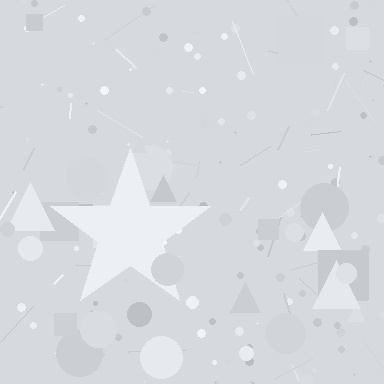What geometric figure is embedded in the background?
A star is embedded in the background.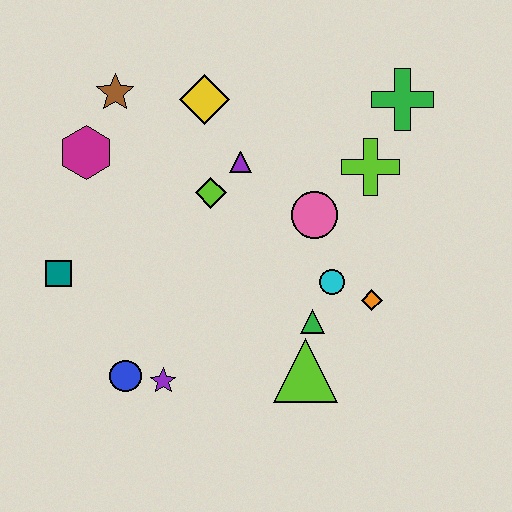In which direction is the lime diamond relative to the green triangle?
The lime diamond is above the green triangle.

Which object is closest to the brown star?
The magenta hexagon is closest to the brown star.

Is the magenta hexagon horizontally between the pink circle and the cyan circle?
No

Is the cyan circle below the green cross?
Yes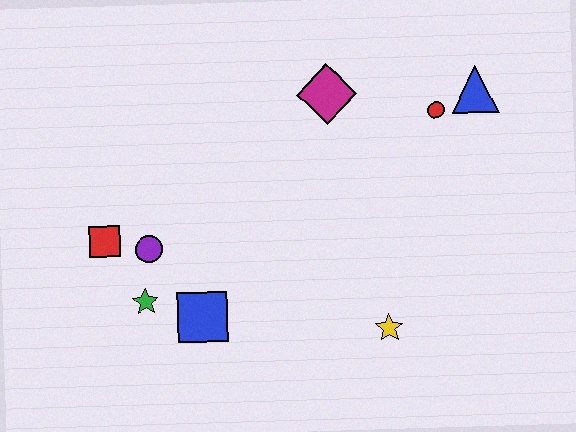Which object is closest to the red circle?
The blue triangle is closest to the red circle.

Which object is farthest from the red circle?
The red square is farthest from the red circle.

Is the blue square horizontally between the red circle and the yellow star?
No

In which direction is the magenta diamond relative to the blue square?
The magenta diamond is above the blue square.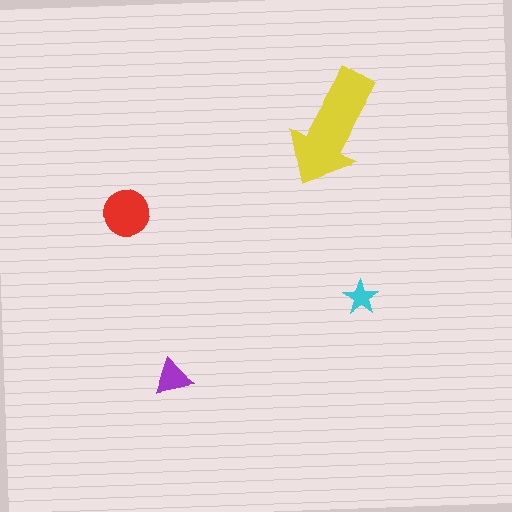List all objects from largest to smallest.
The yellow arrow, the red circle, the purple triangle, the cyan star.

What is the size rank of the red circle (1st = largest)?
2nd.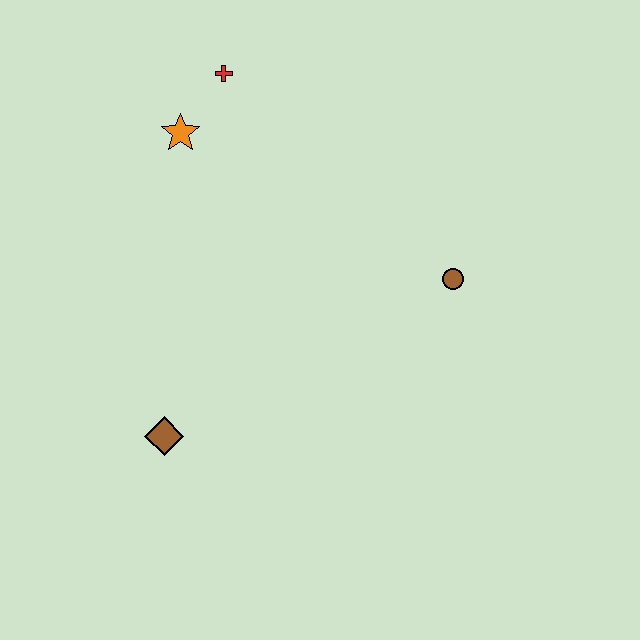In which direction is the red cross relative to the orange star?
The red cross is above the orange star.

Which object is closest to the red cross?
The orange star is closest to the red cross.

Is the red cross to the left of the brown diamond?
No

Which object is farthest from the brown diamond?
The red cross is farthest from the brown diamond.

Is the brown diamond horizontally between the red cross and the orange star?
No